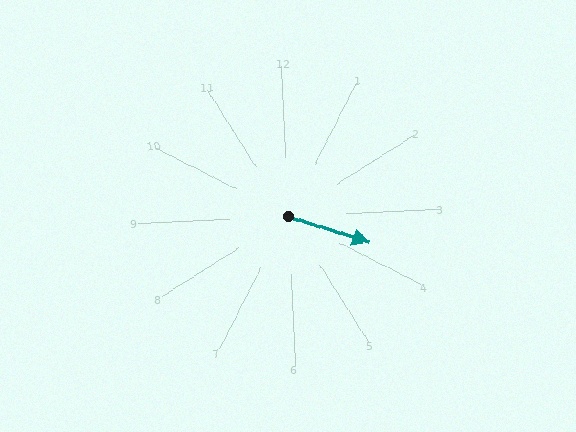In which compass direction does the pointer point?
East.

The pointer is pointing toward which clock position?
Roughly 4 o'clock.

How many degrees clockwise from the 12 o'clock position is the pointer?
Approximately 111 degrees.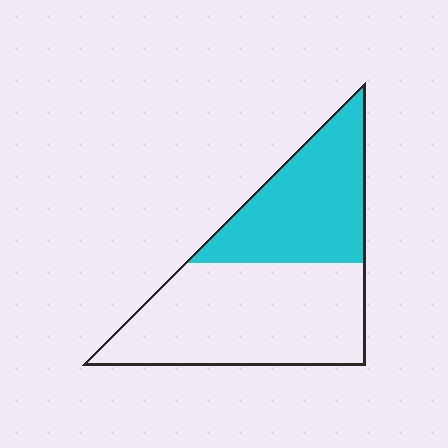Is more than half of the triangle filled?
No.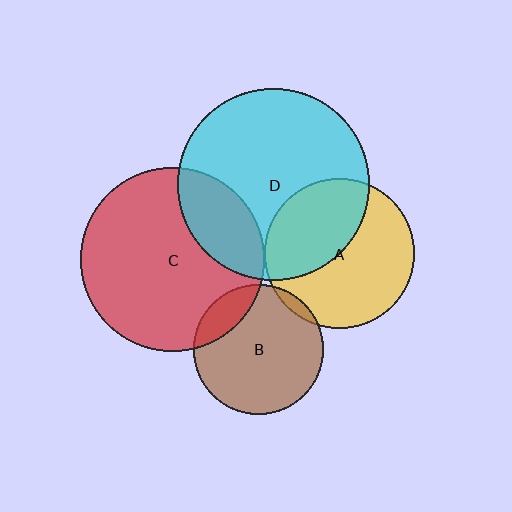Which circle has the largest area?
Circle D (cyan).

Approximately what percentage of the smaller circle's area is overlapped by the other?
Approximately 5%.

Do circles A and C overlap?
Yes.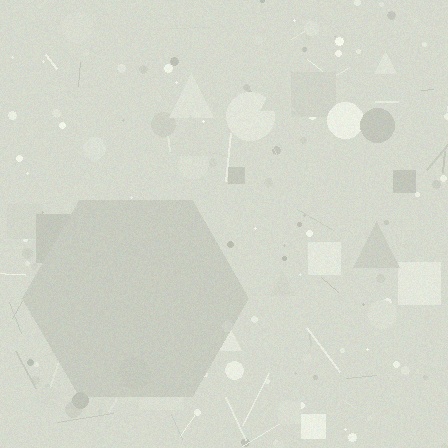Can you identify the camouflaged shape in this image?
The camouflaged shape is a hexagon.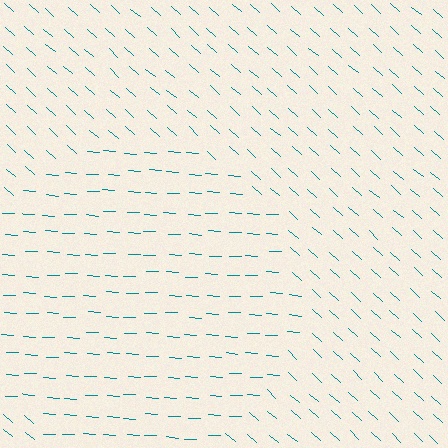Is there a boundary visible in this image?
Yes, there is a texture boundary formed by a change in line orientation.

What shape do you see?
I see a circle.